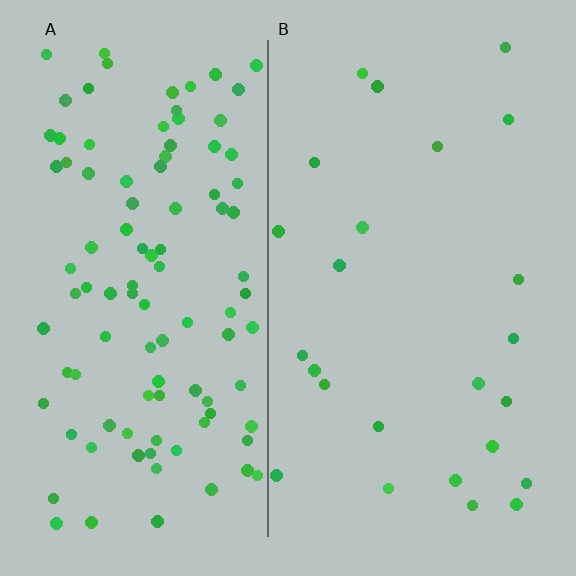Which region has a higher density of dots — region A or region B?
A (the left).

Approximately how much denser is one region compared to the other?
Approximately 4.1× — region A over region B.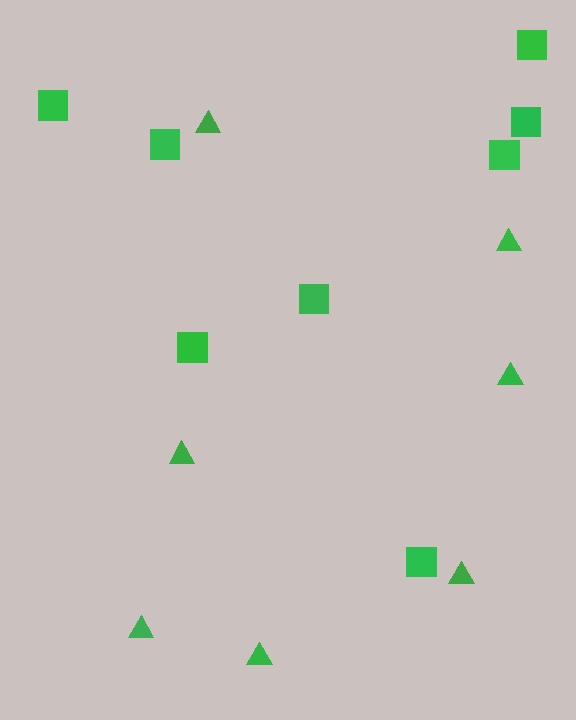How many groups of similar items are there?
There are 2 groups: one group of squares (8) and one group of triangles (7).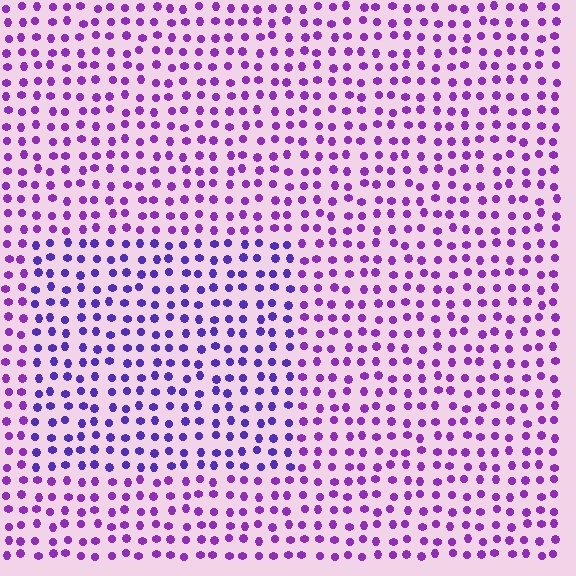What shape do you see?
I see a rectangle.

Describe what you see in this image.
The image is filled with small purple elements in a uniform arrangement. A rectangle-shaped region is visible where the elements are tinted to a slightly different hue, forming a subtle color boundary.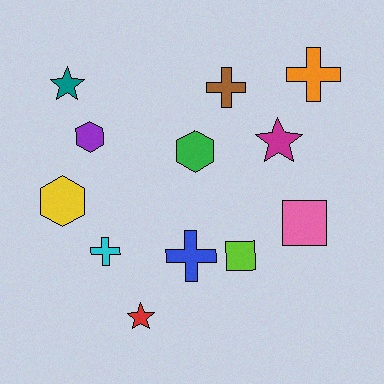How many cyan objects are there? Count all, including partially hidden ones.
There is 1 cyan object.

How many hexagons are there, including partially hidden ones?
There are 3 hexagons.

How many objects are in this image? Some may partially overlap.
There are 12 objects.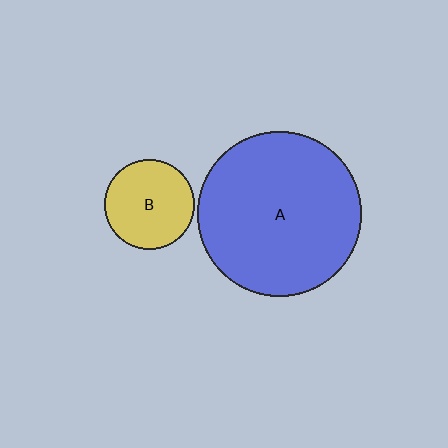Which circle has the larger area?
Circle A (blue).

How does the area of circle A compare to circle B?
Approximately 3.4 times.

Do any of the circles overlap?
No, none of the circles overlap.